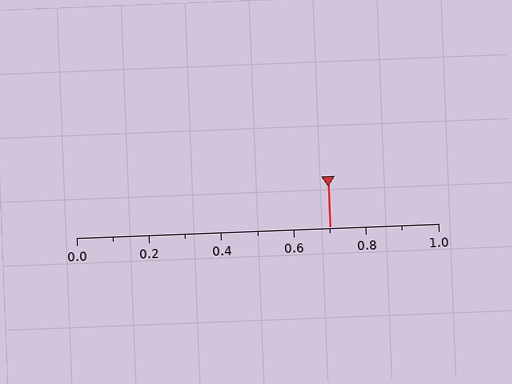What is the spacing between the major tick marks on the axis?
The major ticks are spaced 0.2 apart.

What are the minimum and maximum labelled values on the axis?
The axis runs from 0.0 to 1.0.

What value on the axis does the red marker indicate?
The marker indicates approximately 0.7.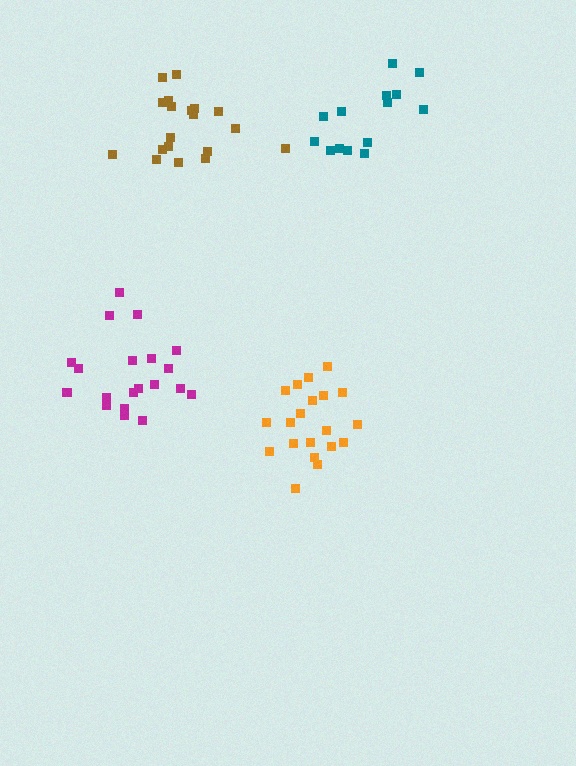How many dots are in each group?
Group 1: 19 dots, Group 2: 14 dots, Group 3: 20 dots, Group 4: 20 dots (73 total).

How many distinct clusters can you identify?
There are 4 distinct clusters.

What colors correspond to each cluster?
The clusters are colored: brown, teal, orange, magenta.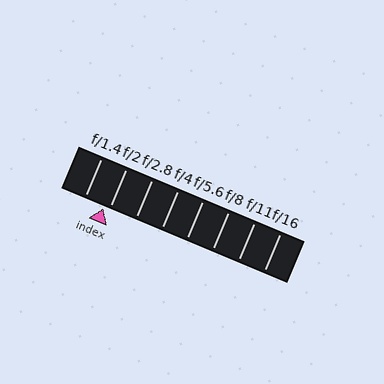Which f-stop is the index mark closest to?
The index mark is closest to f/2.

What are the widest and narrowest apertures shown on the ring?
The widest aperture shown is f/1.4 and the narrowest is f/16.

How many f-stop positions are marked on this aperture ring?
There are 8 f-stop positions marked.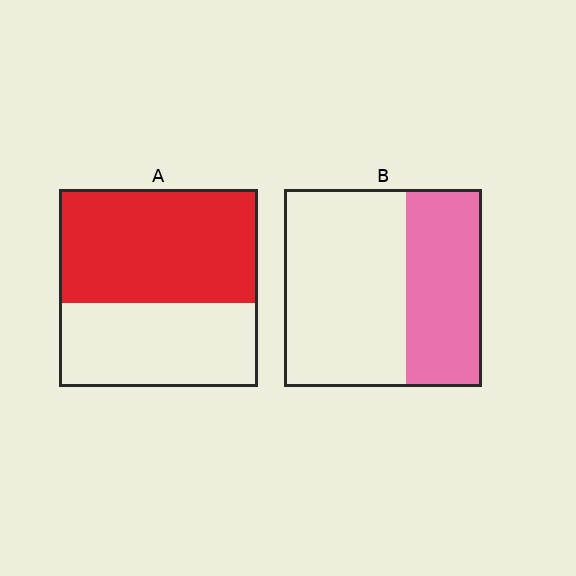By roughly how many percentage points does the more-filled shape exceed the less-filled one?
By roughly 20 percentage points (A over B).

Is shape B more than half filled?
No.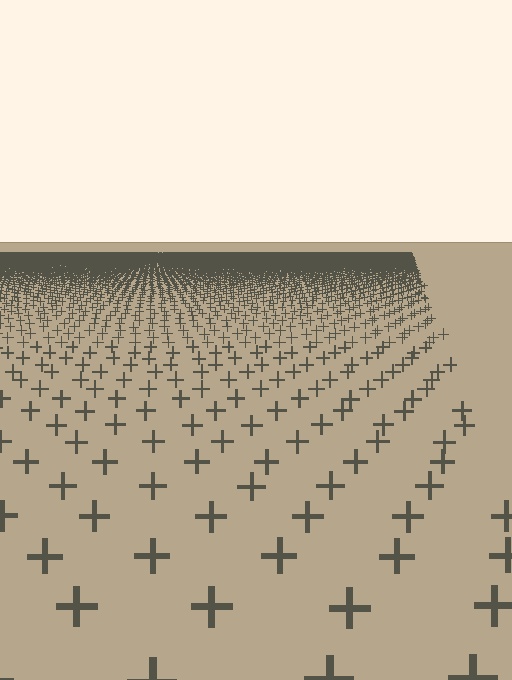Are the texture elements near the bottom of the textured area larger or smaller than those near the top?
Larger. Near the bottom, elements are closer to the viewer and appear at a bigger on-screen size.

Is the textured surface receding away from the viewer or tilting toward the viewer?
The surface is receding away from the viewer. Texture elements get smaller and denser toward the top.